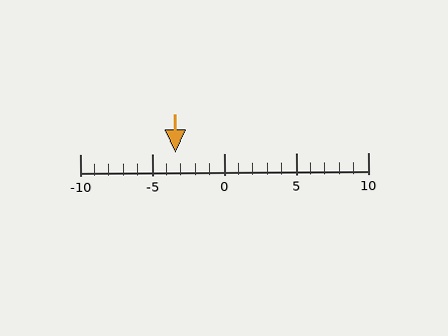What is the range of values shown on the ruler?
The ruler shows values from -10 to 10.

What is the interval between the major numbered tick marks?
The major tick marks are spaced 5 units apart.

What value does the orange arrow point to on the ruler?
The orange arrow points to approximately -3.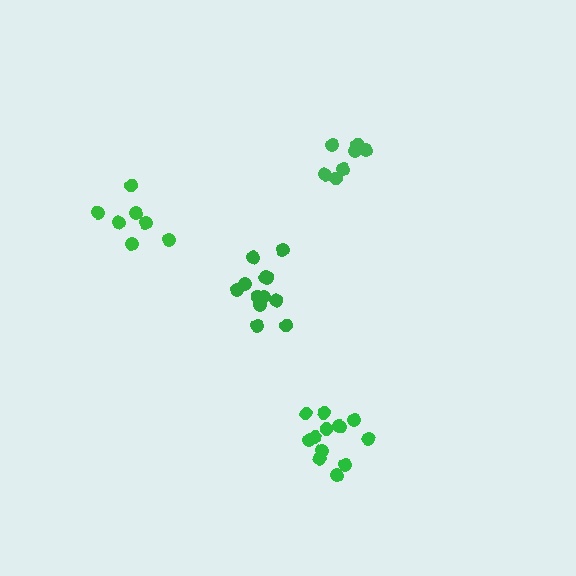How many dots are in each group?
Group 1: 7 dots, Group 2: 12 dots, Group 3: 13 dots, Group 4: 7 dots (39 total).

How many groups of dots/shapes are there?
There are 4 groups.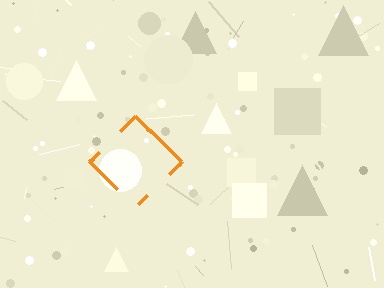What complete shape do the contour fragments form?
The contour fragments form a diamond.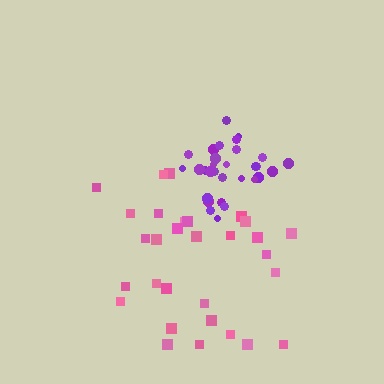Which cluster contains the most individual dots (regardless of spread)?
Pink (31).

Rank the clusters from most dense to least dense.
purple, pink.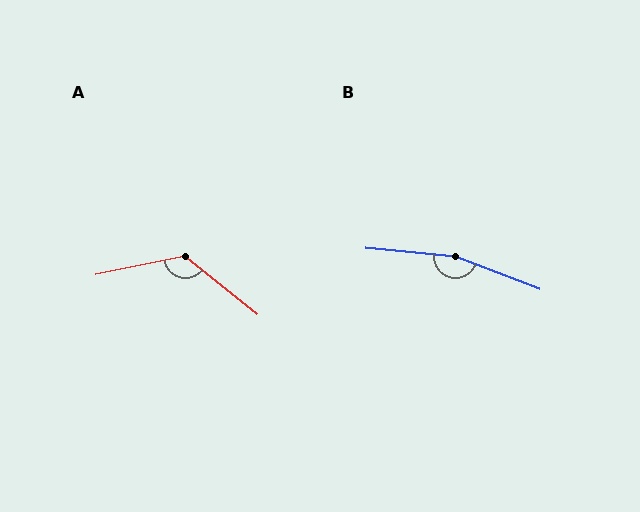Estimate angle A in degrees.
Approximately 129 degrees.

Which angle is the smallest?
A, at approximately 129 degrees.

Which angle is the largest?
B, at approximately 165 degrees.